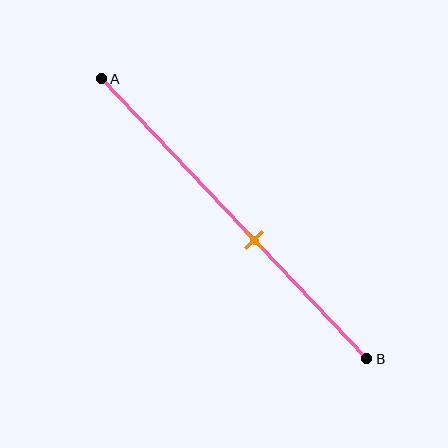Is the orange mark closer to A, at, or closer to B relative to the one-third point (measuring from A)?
The orange mark is closer to point B than the one-third point of segment AB.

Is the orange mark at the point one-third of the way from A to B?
No, the mark is at about 60% from A, not at the 33% one-third point.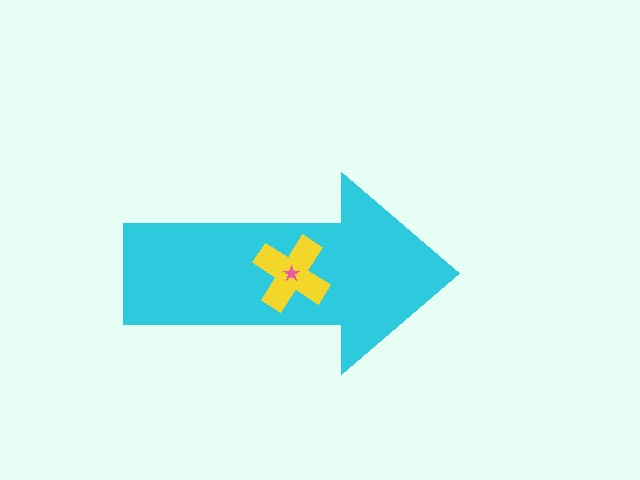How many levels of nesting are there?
3.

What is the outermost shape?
The cyan arrow.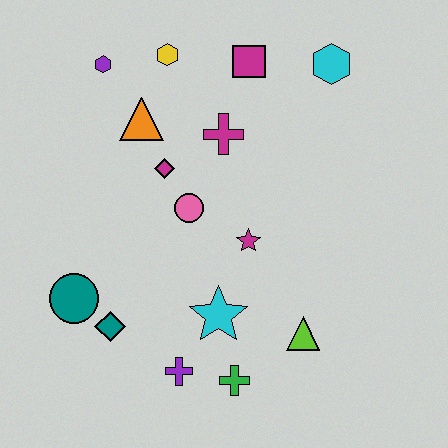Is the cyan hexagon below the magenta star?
No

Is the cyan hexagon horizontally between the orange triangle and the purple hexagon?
No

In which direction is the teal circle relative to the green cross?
The teal circle is to the left of the green cross.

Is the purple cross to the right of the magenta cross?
No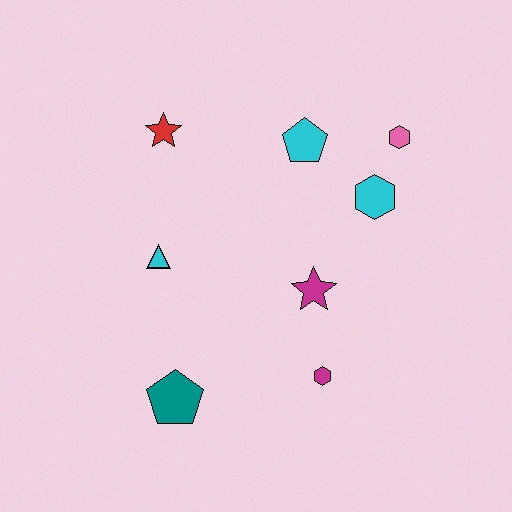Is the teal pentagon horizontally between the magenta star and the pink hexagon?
No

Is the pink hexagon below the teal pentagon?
No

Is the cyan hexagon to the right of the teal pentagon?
Yes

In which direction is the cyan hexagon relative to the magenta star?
The cyan hexagon is above the magenta star.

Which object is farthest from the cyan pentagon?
The teal pentagon is farthest from the cyan pentagon.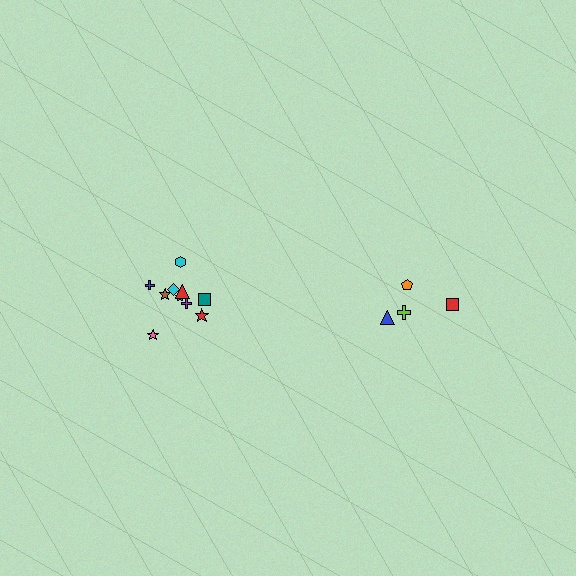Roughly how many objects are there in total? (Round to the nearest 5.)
Roughly 15 objects in total.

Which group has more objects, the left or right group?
The left group.